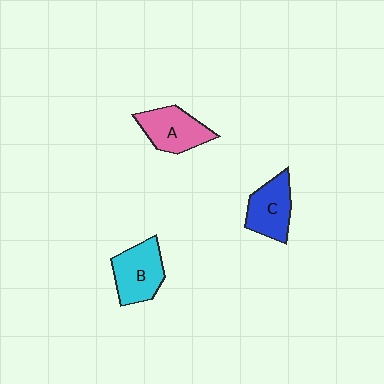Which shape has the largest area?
Shape B (cyan).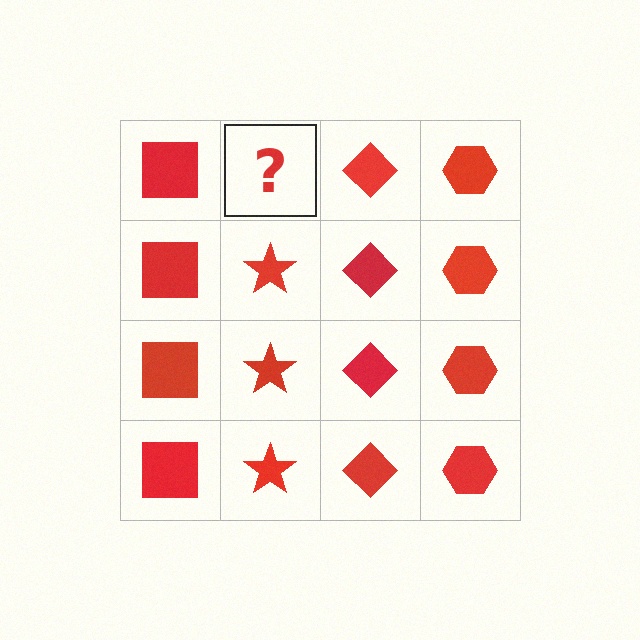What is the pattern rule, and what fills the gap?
The rule is that each column has a consistent shape. The gap should be filled with a red star.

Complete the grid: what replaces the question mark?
The question mark should be replaced with a red star.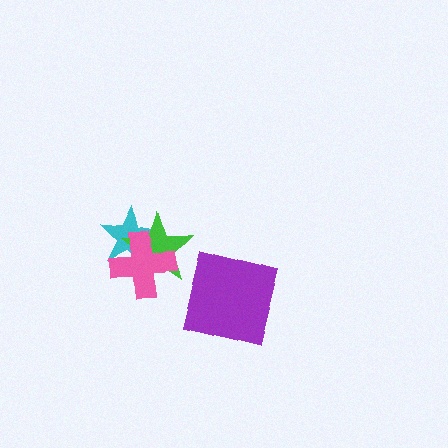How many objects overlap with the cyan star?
2 objects overlap with the cyan star.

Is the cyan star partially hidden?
Yes, it is partially covered by another shape.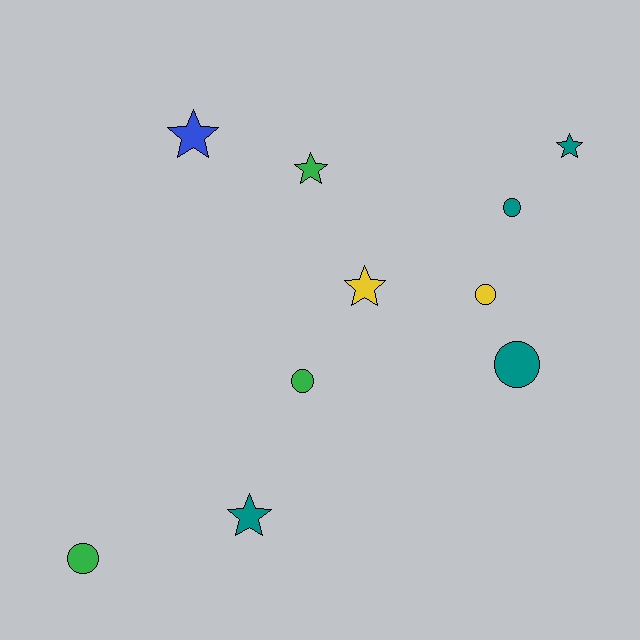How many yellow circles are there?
There is 1 yellow circle.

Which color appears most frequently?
Teal, with 4 objects.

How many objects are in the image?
There are 10 objects.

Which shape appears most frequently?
Star, with 5 objects.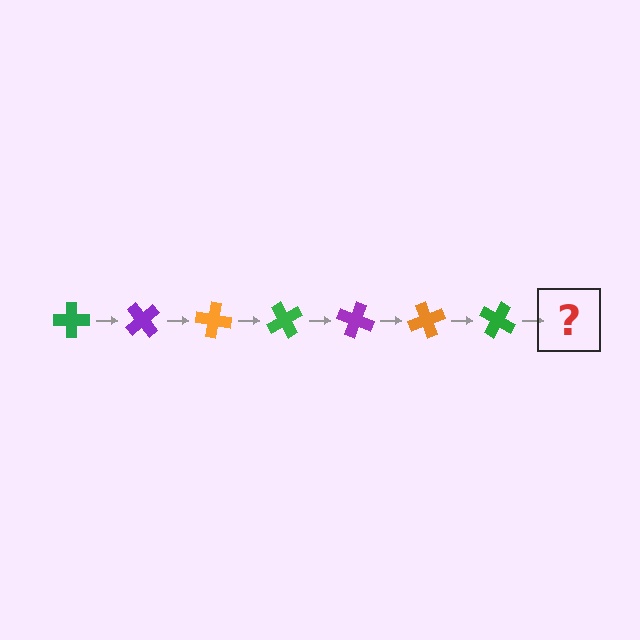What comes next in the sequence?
The next element should be a purple cross, rotated 350 degrees from the start.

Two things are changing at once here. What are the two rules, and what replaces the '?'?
The two rules are that it rotates 50 degrees each step and the color cycles through green, purple, and orange. The '?' should be a purple cross, rotated 350 degrees from the start.